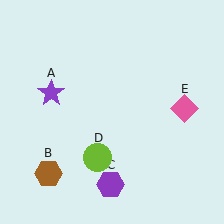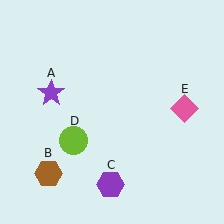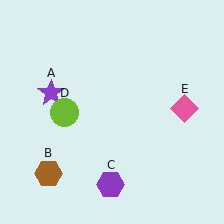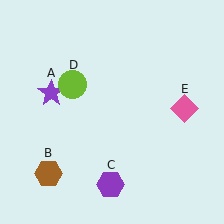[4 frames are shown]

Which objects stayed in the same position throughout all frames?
Purple star (object A) and brown hexagon (object B) and purple hexagon (object C) and pink diamond (object E) remained stationary.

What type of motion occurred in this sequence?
The lime circle (object D) rotated clockwise around the center of the scene.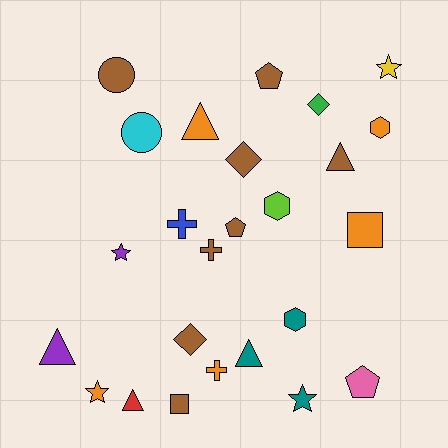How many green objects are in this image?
There is 1 green object.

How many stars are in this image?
There are 4 stars.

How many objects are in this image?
There are 25 objects.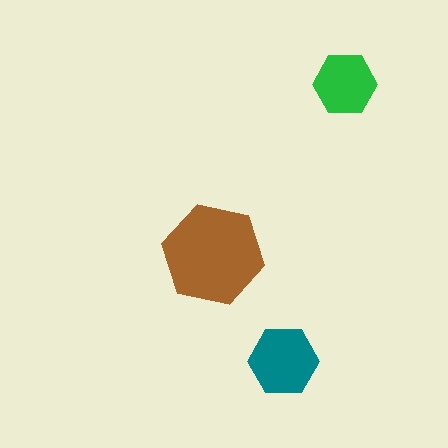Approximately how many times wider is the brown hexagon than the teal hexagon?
About 1.5 times wider.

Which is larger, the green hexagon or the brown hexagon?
The brown one.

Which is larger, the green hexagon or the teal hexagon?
The teal one.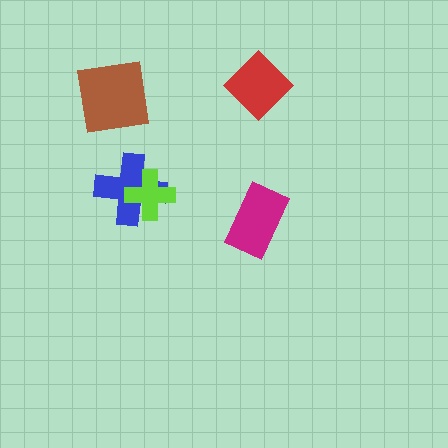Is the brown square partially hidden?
No, no other shape covers it.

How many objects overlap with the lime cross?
1 object overlaps with the lime cross.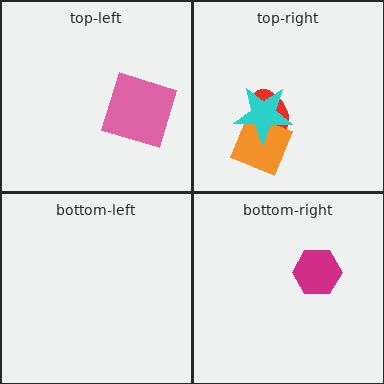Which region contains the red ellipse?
The top-right region.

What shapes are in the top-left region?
The pink square.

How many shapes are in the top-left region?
1.